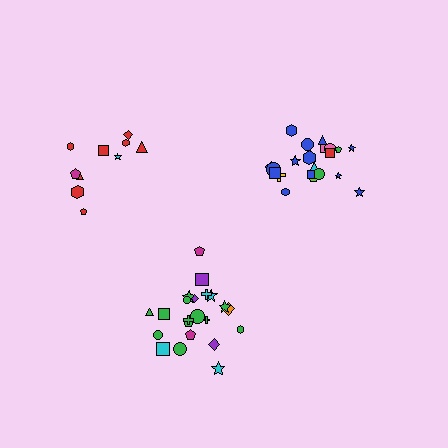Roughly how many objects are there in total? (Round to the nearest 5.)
Roughly 55 objects in total.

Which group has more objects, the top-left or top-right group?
The top-right group.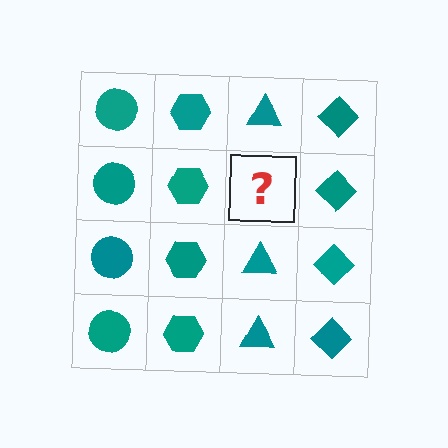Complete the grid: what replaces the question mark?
The question mark should be replaced with a teal triangle.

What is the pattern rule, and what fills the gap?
The rule is that each column has a consistent shape. The gap should be filled with a teal triangle.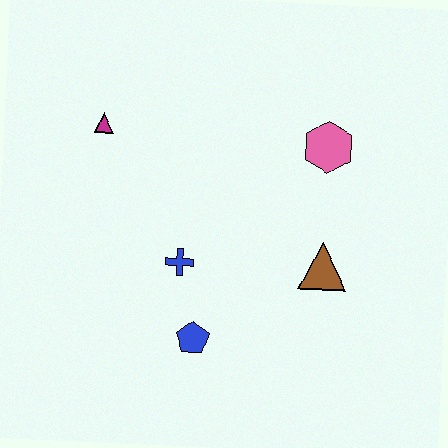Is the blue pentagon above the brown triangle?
No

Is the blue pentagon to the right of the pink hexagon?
No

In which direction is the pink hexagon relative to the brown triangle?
The pink hexagon is above the brown triangle.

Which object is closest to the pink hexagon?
The brown triangle is closest to the pink hexagon.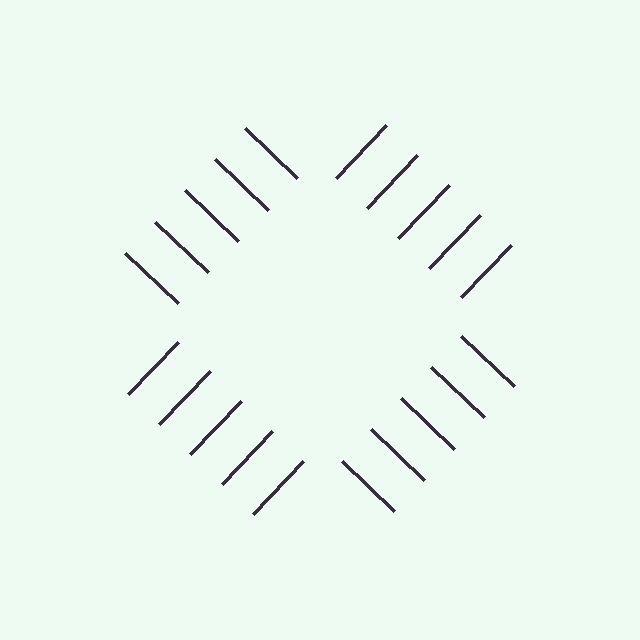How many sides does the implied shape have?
4 sides — the line-ends trace a square.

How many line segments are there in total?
20 — 5 along each of the 4 edges.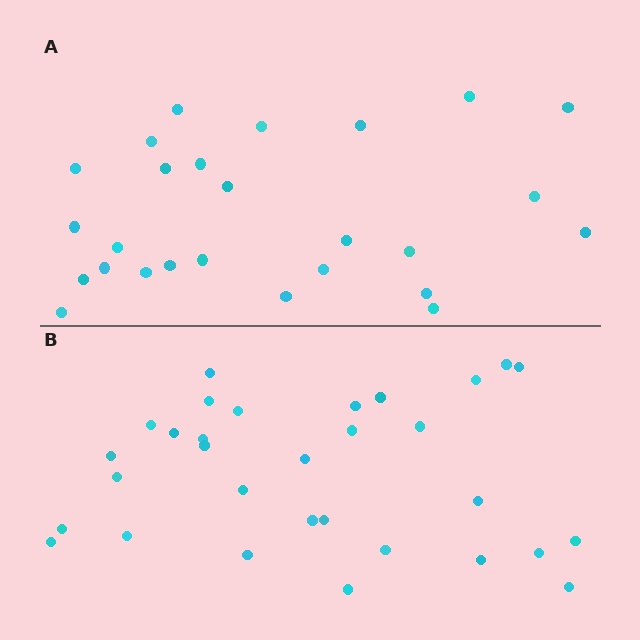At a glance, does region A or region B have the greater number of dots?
Region B (the bottom region) has more dots.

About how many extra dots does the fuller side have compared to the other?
Region B has about 5 more dots than region A.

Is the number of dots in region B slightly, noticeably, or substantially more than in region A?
Region B has only slightly more — the two regions are fairly close. The ratio is roughly 1.2 to 1.